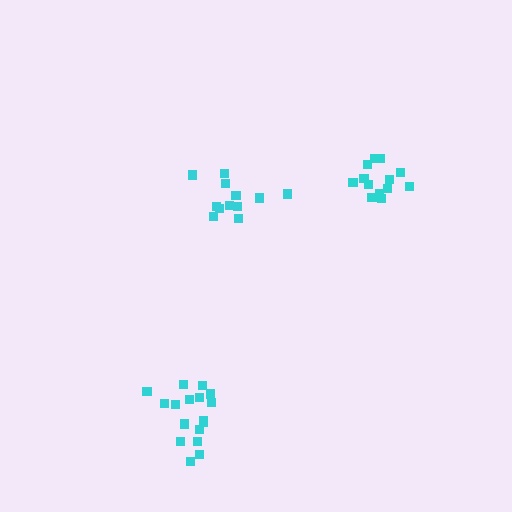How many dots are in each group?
Group 1: 12 dots, Group 2: 13 dots, Group 3: 17 dots (42 total).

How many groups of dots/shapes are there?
There are 3 groups.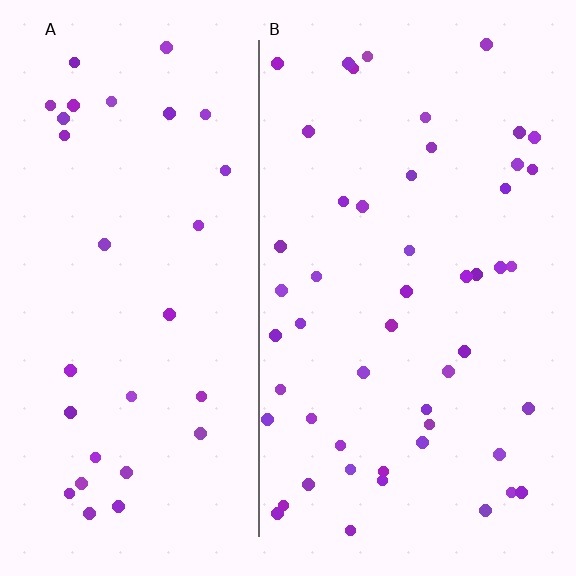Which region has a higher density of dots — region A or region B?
B (the right).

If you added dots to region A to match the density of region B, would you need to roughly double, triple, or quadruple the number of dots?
Approximately double.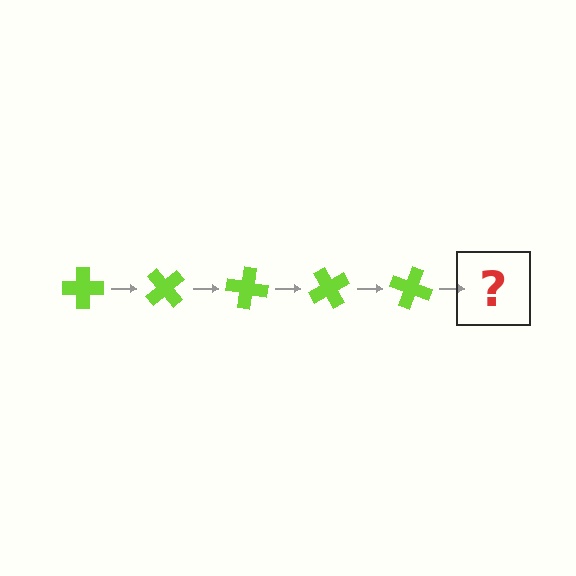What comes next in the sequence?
The next element should be a lime cross rotated 250 degrees.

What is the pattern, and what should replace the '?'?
The pattern is that the cross rotates 50 degrees each step. The '?' should be a lime cross rotated 250 degrees.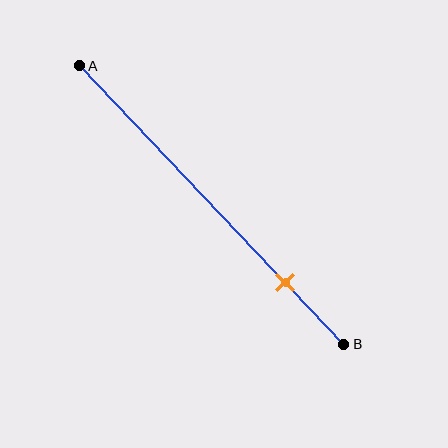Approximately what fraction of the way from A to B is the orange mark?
The orange mark is approximately 80% of the way from A to B.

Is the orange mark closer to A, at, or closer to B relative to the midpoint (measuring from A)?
The orange mark is closer to point B than the midpoint of segment AB.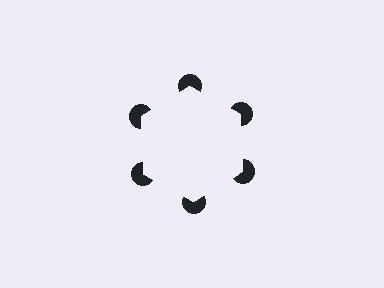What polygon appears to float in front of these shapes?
An illusory hexagon — its edges are inferred from the aligned wedge cuts in the pac-man discs, not physically drawn.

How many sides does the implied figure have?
6 sides.